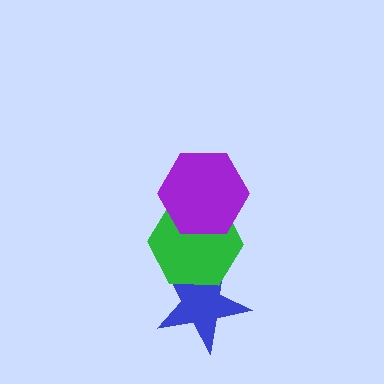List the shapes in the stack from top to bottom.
From top to bottom: the purple hexagon, the green hexagon, the blue star.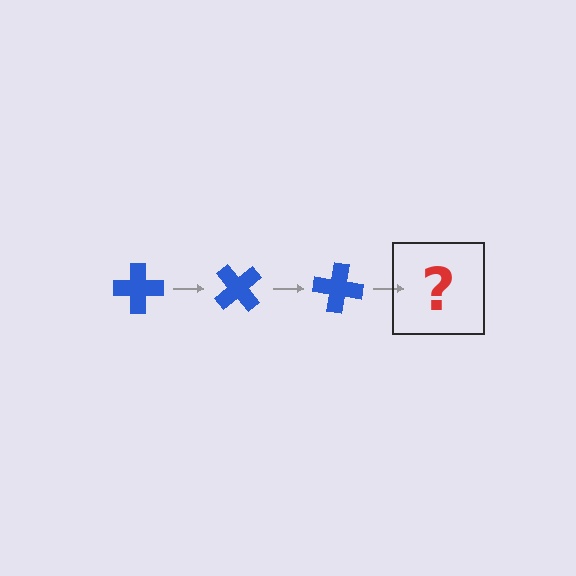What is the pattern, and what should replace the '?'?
The pattern is that the cross rotates 50 degrees each step. The '?' should be a blue cross rotated 150 degrees.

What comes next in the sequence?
The next element should be a blue cross rotated 150 degrees.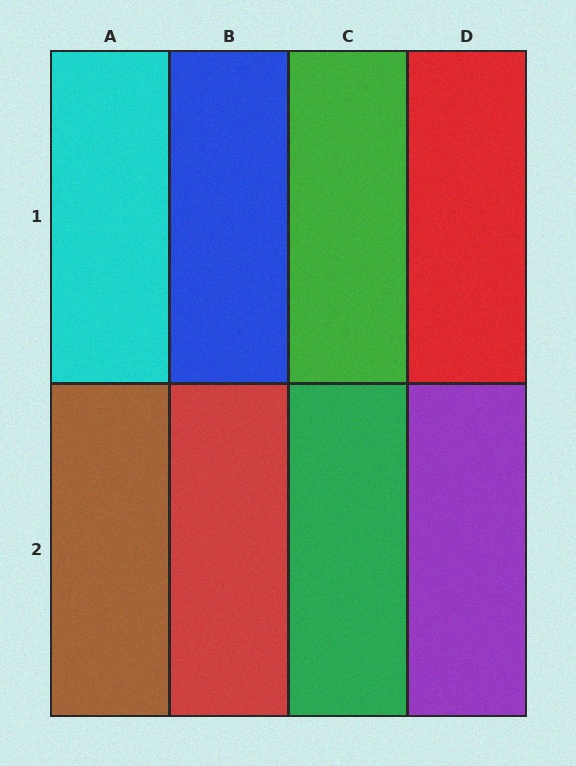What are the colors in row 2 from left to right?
Brown, red, green, purple.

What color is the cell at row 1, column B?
Blue.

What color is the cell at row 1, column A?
Cyan.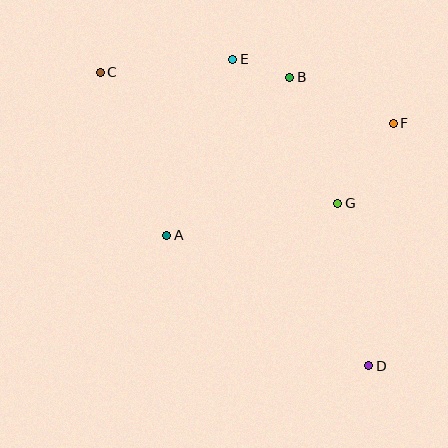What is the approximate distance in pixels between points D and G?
The distance between D and G is approximately 165 pixels.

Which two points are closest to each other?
Points B and E are closest to each other.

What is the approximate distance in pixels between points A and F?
The distance between A and F is approximately 253 pixels.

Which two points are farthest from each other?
Points C and D are farthest from each other.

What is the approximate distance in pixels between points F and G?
The distance between F and G is approximately 98 pixels.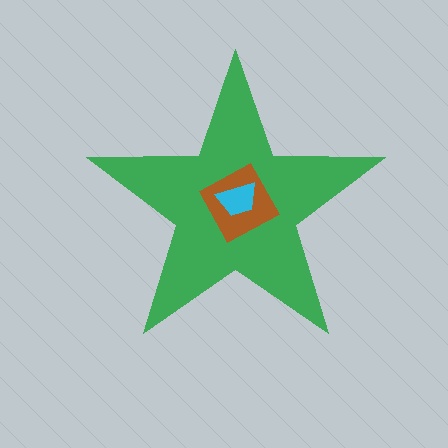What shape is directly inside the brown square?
The cyan trapezoid.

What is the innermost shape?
The cyan trapezoid.